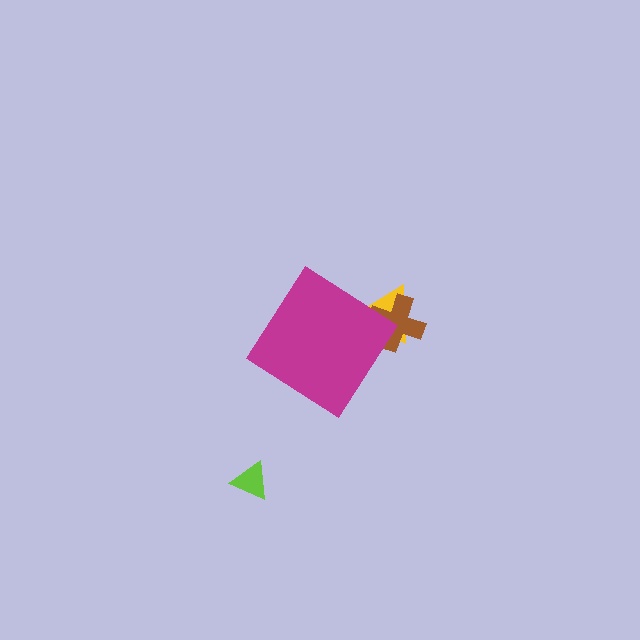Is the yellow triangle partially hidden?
Yes, the yellow triangle is partially hidden behind the magenta diamond.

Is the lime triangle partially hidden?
No, the lime triangle is fully visible.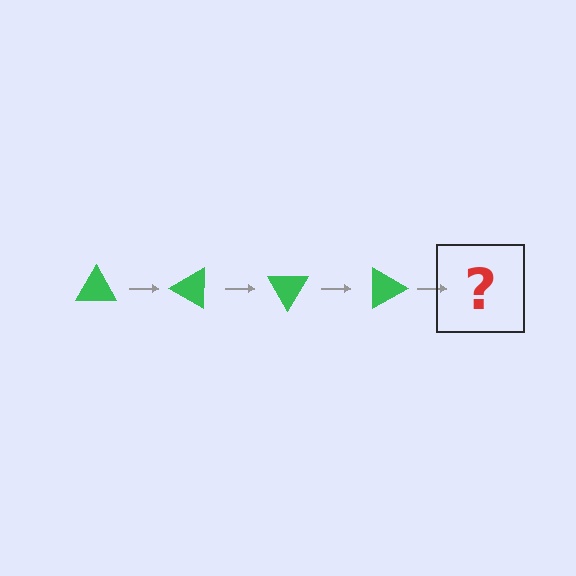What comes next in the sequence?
The next element should be a green triangle rotated 120 degrees.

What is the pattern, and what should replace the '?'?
The pattern is that the triangle rotates 30 degrees each step. The '?' should be a green triangle rotated 120 degrees.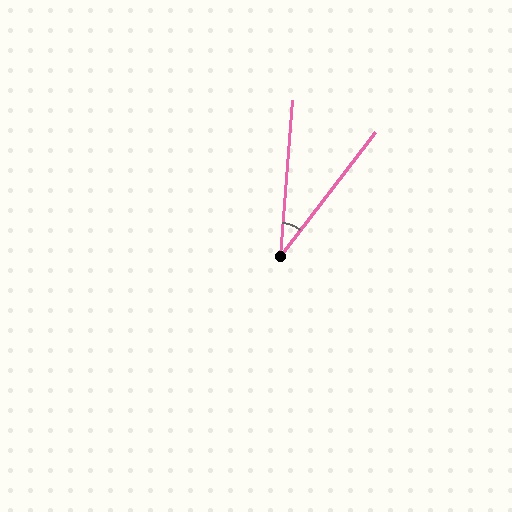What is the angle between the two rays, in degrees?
Approximately 33 degrees.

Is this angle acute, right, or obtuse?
It is acute.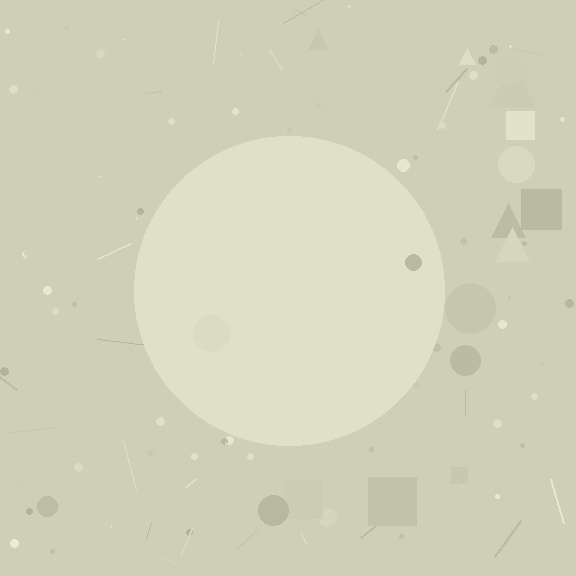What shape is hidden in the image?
A circle is hidden in the image.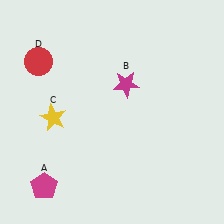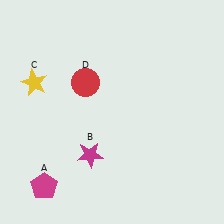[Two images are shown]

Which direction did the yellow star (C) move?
The yellow star (C) moved up.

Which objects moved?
The objects that moved are: the magenta star (B), the yellow star (C), the red circle (D).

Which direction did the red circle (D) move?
The red circle (D) moved right.